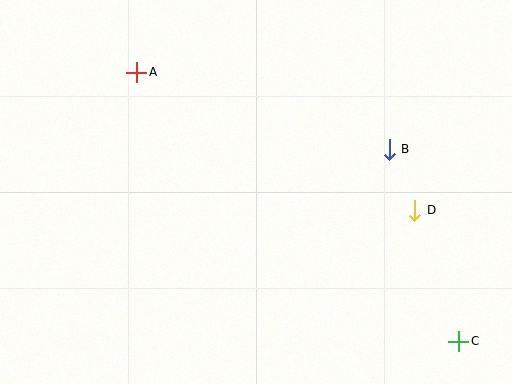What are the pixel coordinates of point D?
Point D is at (415, 210).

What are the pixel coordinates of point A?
Point A is at (137, 72).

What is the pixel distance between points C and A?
The distance between C and A is 420 pixels.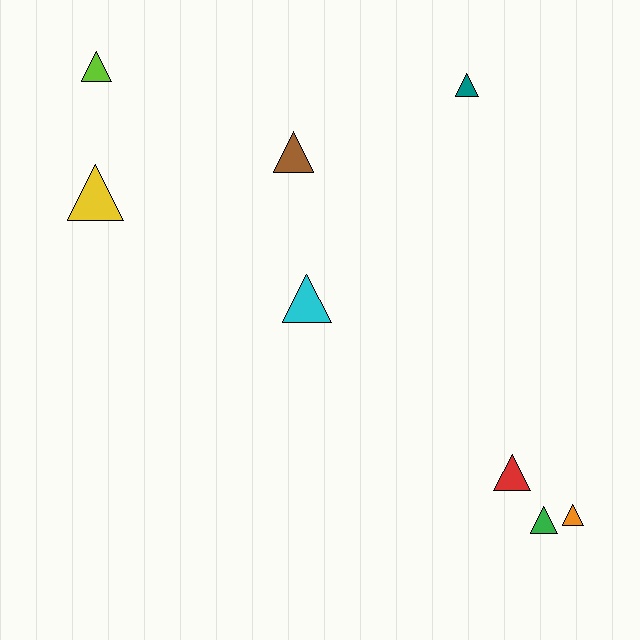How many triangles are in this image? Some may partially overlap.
There are 8 triangles.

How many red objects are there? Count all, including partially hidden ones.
There is 1 red object.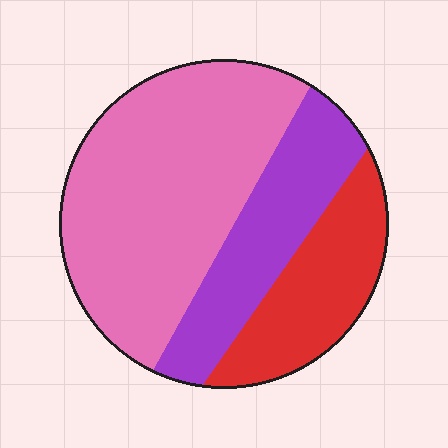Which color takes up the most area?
Pink, at roughly 55%.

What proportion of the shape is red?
Red covers around 20% of the shape.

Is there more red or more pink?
Pink.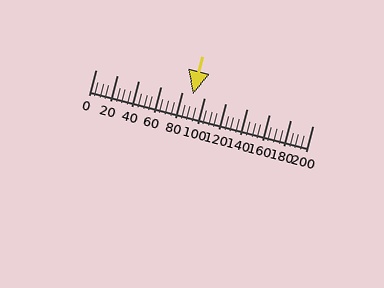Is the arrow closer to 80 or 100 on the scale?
The arrow is closer to 100.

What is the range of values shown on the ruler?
The ruler shows values from 0 to 200.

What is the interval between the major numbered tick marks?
The major tick marks are spaced 20 units apart.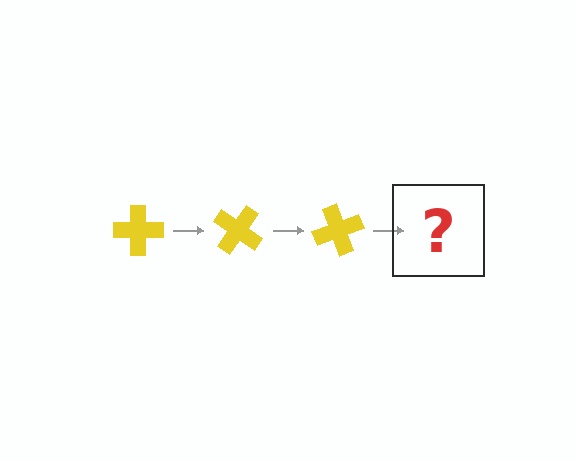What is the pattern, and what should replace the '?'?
The pattern is that the cross rotates 35 degrees each step. The '?' should be a yellow cross rotated 105 degrees.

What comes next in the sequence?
The next element should be a yellow cross rotated 105 degrees.